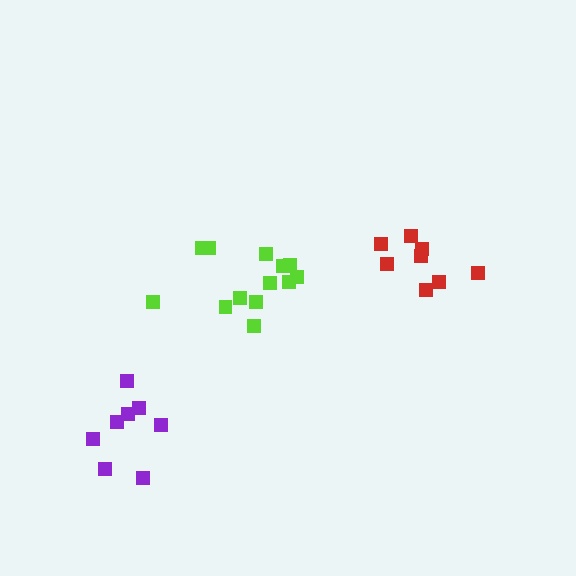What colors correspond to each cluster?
The clusters are colored: lime, red, purple.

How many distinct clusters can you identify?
There are 3 distinct clusters.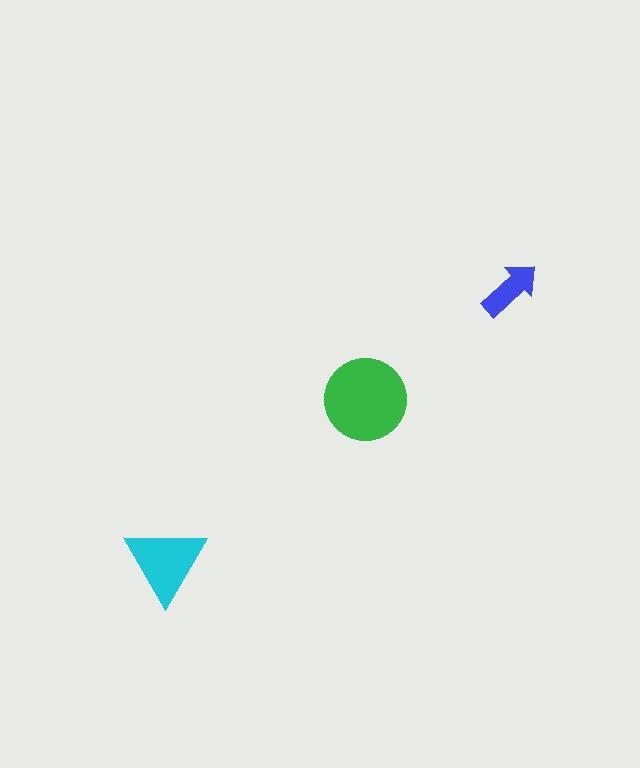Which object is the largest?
The green circle.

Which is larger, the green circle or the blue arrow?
The green circle.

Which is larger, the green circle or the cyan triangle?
The green circle.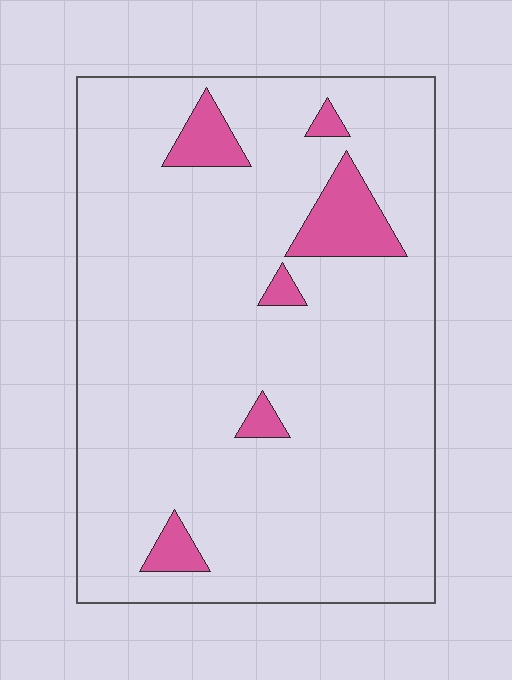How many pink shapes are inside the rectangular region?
6.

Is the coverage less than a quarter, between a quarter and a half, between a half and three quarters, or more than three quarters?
Less than a quarter.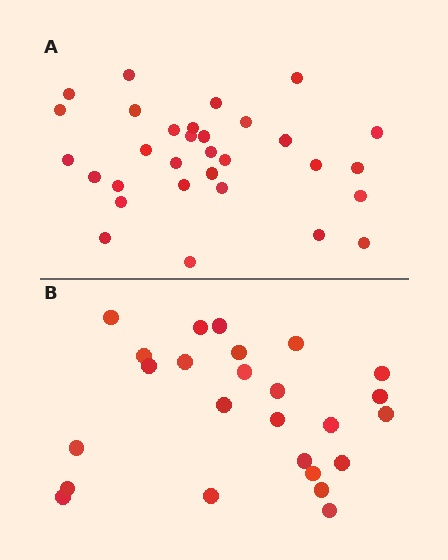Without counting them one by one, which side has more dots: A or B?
Region A (the top region) has more dots.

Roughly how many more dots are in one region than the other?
Region A has about 6 more dots than region B.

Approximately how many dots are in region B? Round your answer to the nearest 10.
About 20 dots. (The exact count is 25, which rounds to 20.)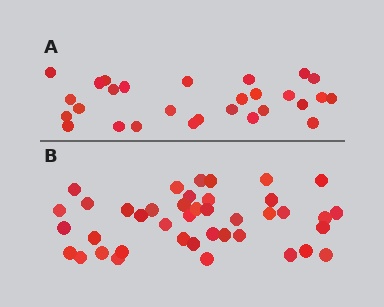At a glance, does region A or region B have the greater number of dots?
Region B (the bottom region) has more dots.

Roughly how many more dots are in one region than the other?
Region B has approximately 15 more dots than region A.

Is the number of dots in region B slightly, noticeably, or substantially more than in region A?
Region B has substantially more. The ratio is roughly 1.5 to 1.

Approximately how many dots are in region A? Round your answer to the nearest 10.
About 30 dots. (The exact count is 28, which rounds to 30.)